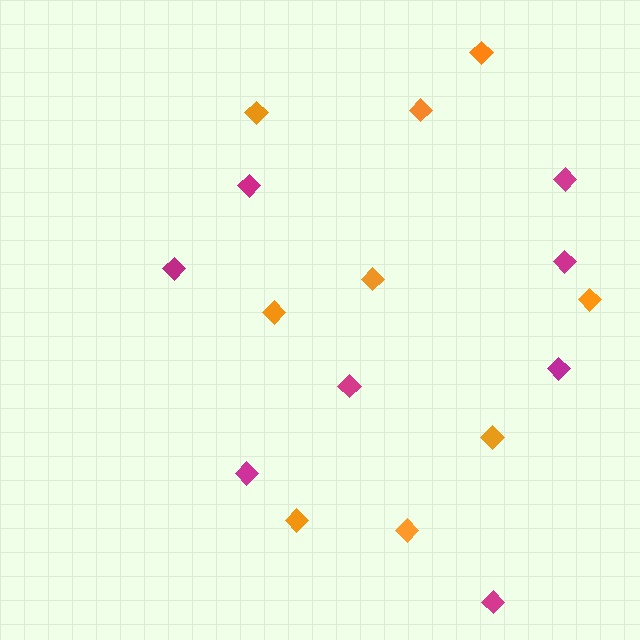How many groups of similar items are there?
There are 2 groups: one group of magenta diamonds (8) and one group of orange diamonds (9).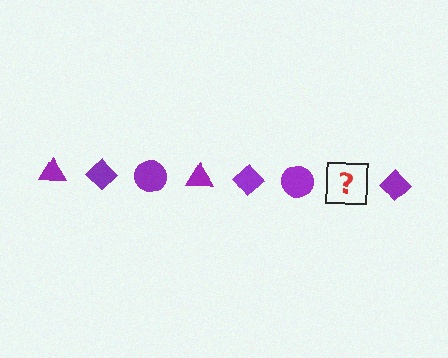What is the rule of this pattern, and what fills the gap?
The rule is that the pattern cycles through triangle, diamond, circle shapes in purple. The gap should be filled with a purple triangle.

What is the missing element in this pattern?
The missing element is a purple triangle.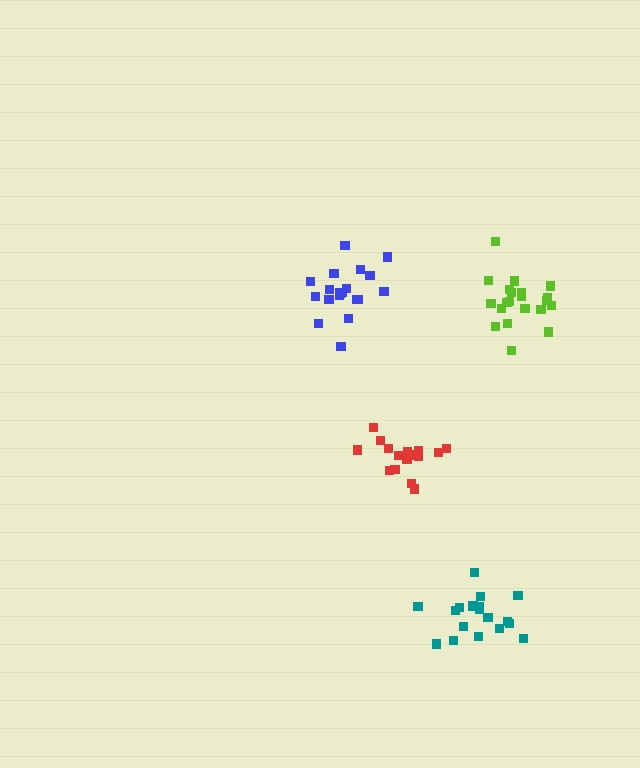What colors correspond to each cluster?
The clusters are colored: blue, lime, teal, red.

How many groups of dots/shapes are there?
There are 4 groups.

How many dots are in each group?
Group 1: 19 dots, Group 2: 21 dots, Group 3: 18 dots, Group 4: 17 dots (75 total).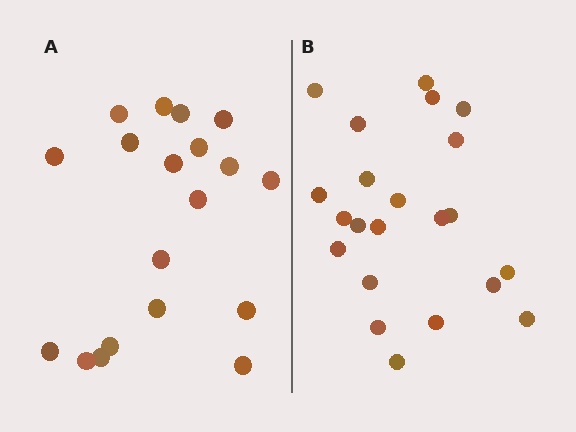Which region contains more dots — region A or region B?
Region B (the right region) has more dots.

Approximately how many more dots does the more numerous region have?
Region B has just a few more — roughly 2 or 3 more dots than region A.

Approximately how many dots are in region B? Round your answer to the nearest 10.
About 20 dots. (The exact count is 22, which rounds to 20.)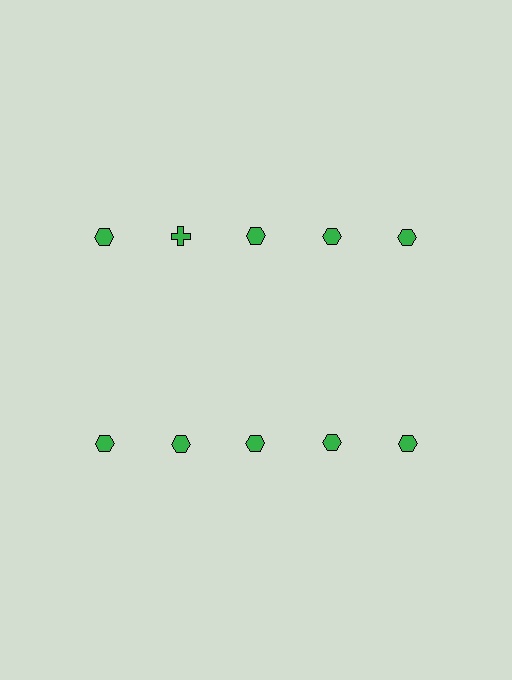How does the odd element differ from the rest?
It has a different shape: cross instead of hexagon.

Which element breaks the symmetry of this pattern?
The green cross in the top row, second from left column breaks the symmetry. All other shapes are green hexagons.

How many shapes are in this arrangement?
There are 10 shapes arranged in a grid pattern.